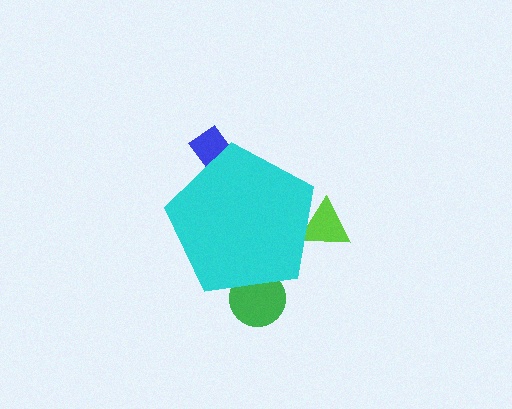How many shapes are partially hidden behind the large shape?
3 shapes are partially hidden.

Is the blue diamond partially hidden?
Yes, the blue diamond is partially hidden behind the cyan pentagon.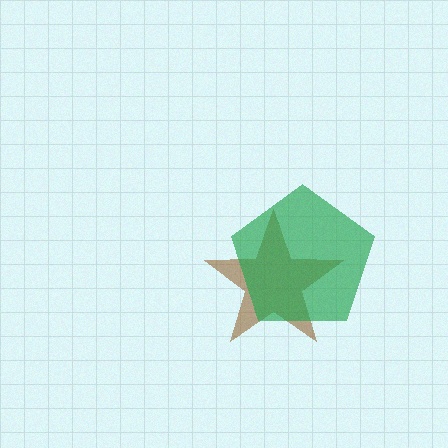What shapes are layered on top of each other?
The layered shapes are: a brown star, a green pentagon.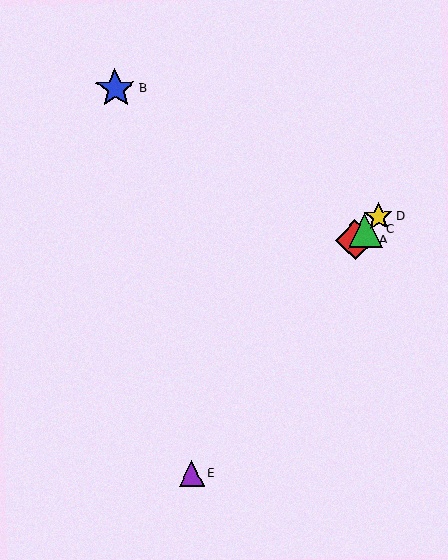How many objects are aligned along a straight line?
3 objects (A, C, D) are aligned along a straight line.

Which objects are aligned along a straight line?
Objects A, C, D are aligned along a straight line.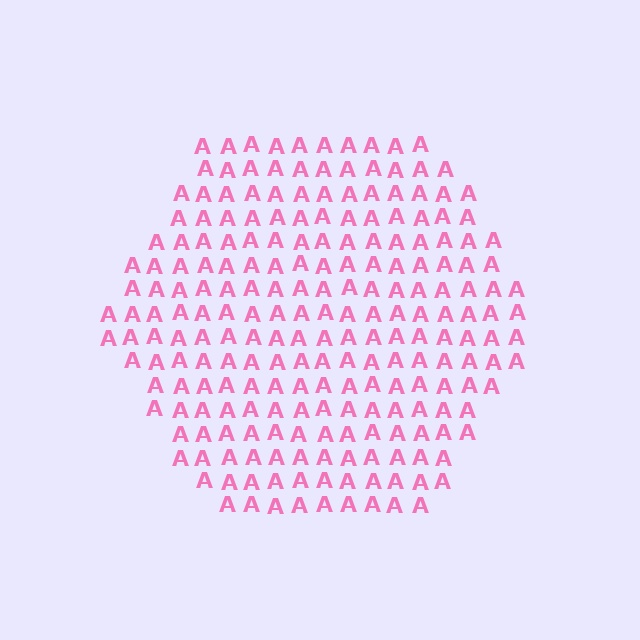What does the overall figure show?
The overall figure shows a hexagon.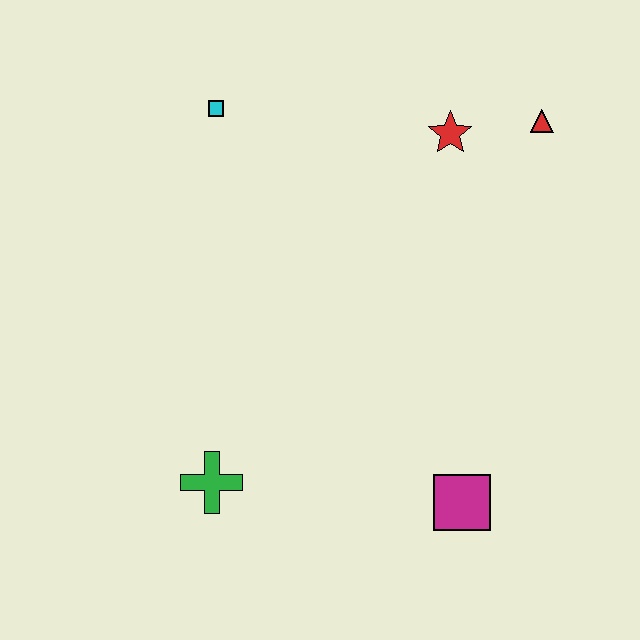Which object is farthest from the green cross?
The red triangle is farthest from the green cross.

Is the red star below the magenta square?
No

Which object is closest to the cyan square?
The red star is closest to the cyan square.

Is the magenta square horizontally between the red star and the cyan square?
No